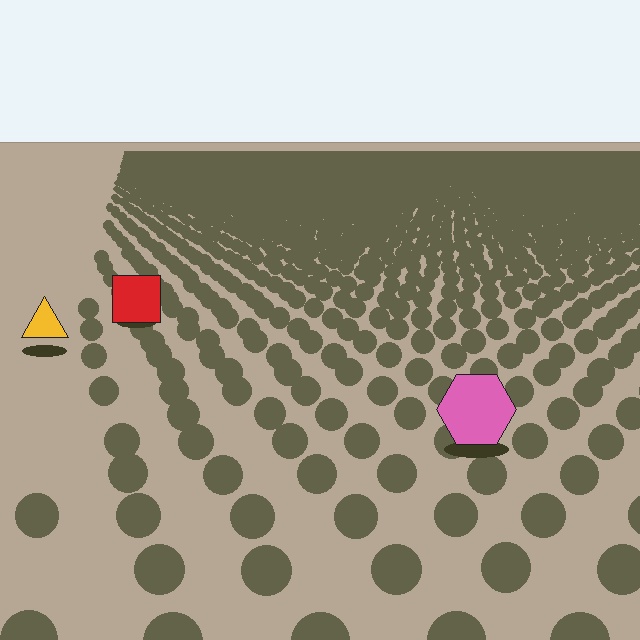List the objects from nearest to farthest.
From nearest to farthest: the pink hexagon, the yellow triangle, the red square.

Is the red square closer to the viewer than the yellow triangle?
No. The yellow triangle is closer — you can tell from the texture gradient: the ground texture is coarser near it.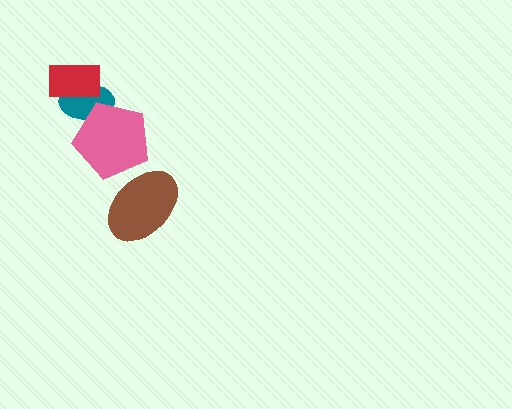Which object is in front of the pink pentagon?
The brown ellipse is in front of the pink pentagon.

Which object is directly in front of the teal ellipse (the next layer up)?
The red rectangle is directly in front of the teal ellipse.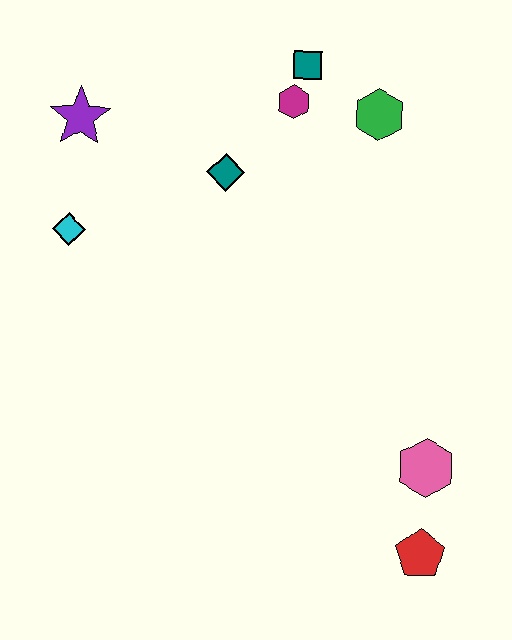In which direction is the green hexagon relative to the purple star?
The green hexagon is to the right of the purple star.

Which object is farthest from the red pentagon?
The purple star is farthest from the red pentagon.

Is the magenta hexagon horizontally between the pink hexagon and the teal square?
No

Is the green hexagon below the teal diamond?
No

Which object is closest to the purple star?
The cyan diamond is closest to the purple star.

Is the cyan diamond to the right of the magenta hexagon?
No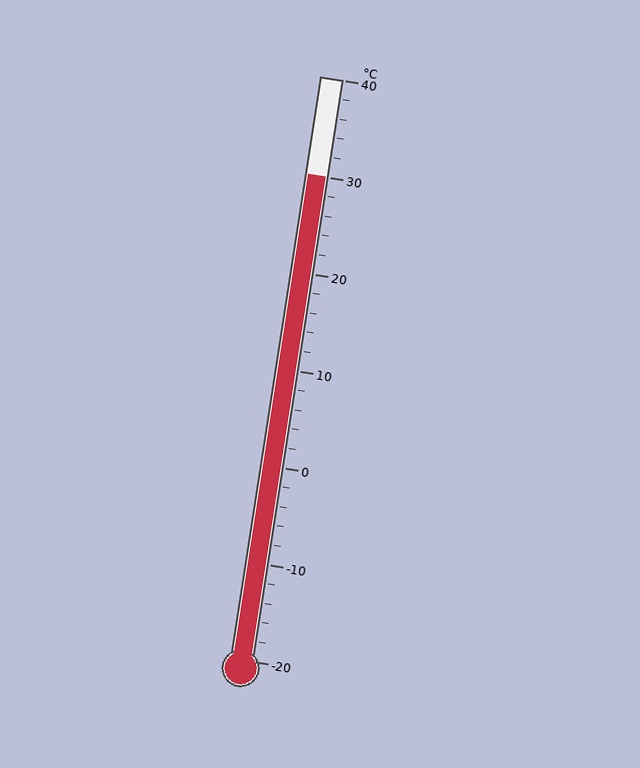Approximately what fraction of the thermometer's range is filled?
The thermometer is filled to approximately 85% of its range.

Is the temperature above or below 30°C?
The temperature is at 30°C.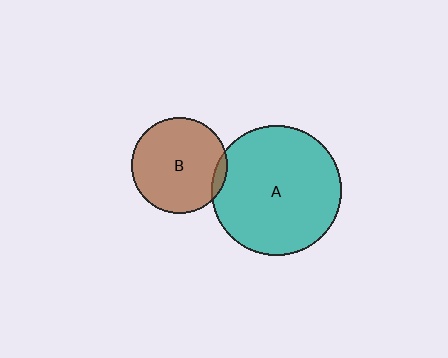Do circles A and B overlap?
Yes.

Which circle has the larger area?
Circle A (teal).